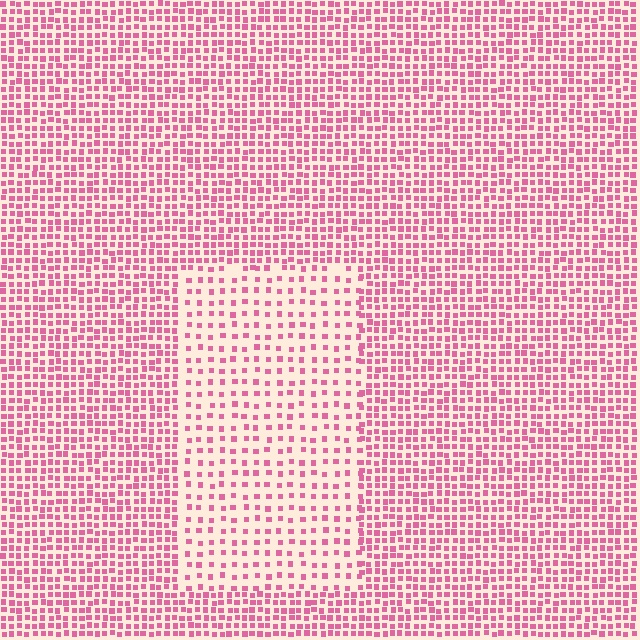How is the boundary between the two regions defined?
The boundary is defined by a change in element density (approximately 2.2x ratio). All elements are the same color, size, and shape.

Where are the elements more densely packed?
The elements are more densely packed outside the rectangle boundary.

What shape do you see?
I see a rectangle.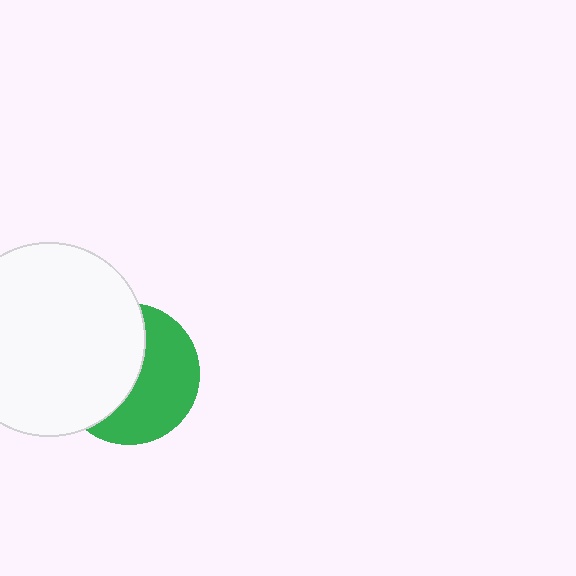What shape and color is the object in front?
The object in front is a white circle.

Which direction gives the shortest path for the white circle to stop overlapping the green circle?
Moving left gives the shortest separation.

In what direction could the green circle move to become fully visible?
The green circle could move right. That would shift it out from behind the white circle entirely.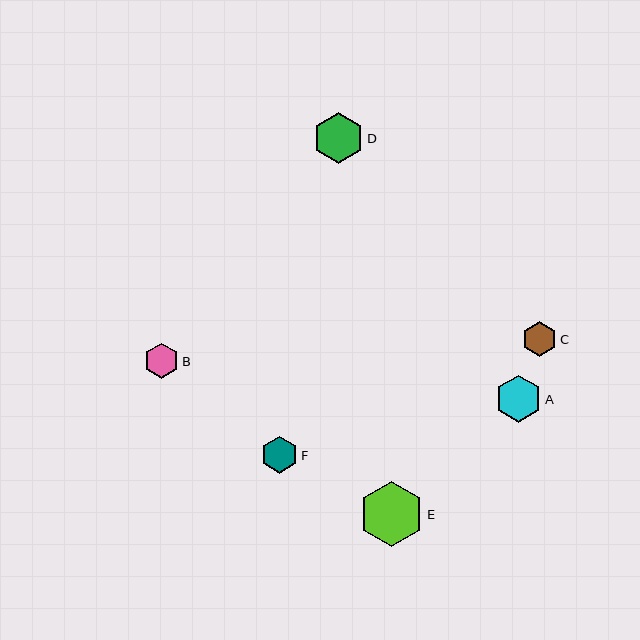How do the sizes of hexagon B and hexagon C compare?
Hexagon B and hexagon C are approximately the same size.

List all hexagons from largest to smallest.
From largest to smallest: E, D, A, F, B, C.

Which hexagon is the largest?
Hexagon E is the largest with a size of approximately 64 pixels.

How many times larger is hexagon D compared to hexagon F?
Hexagon D is approximately 1.4 times the size of hexagon F.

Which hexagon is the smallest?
Hexagon C is the smallest with a size of approximately 34 pixels.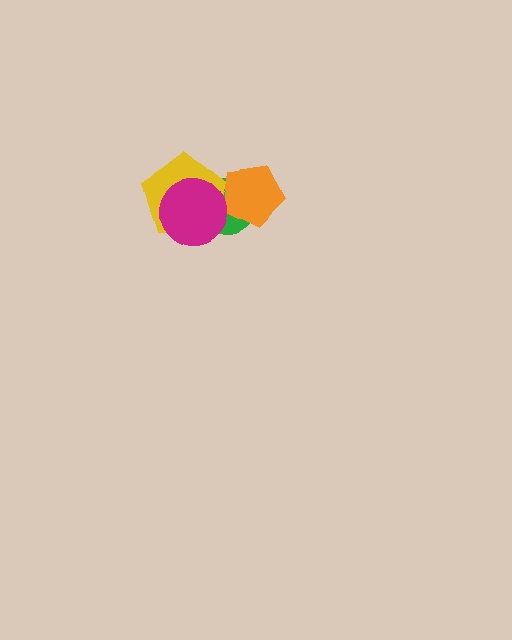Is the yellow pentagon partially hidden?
Yes, it is partially covered by another shape.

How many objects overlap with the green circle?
3 objects overlap with the green circle.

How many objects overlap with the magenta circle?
2 objects overlap with the magenta circle.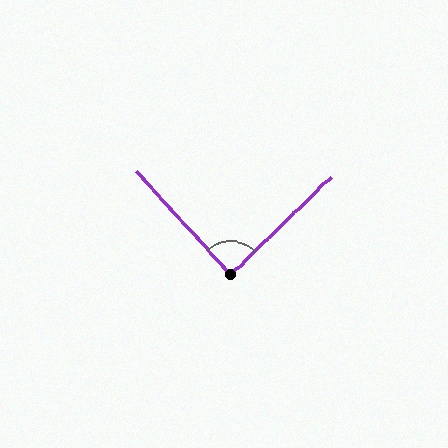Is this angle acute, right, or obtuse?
It is approximately a right angle.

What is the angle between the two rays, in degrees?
Approximately 88 degrees.